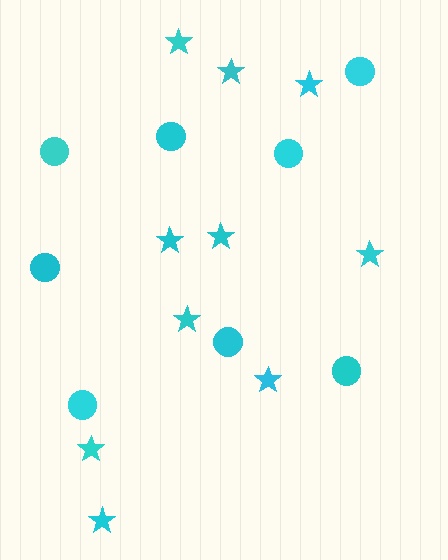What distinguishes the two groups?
There are 2 groups: one group of circles (8) and one group of stars (10).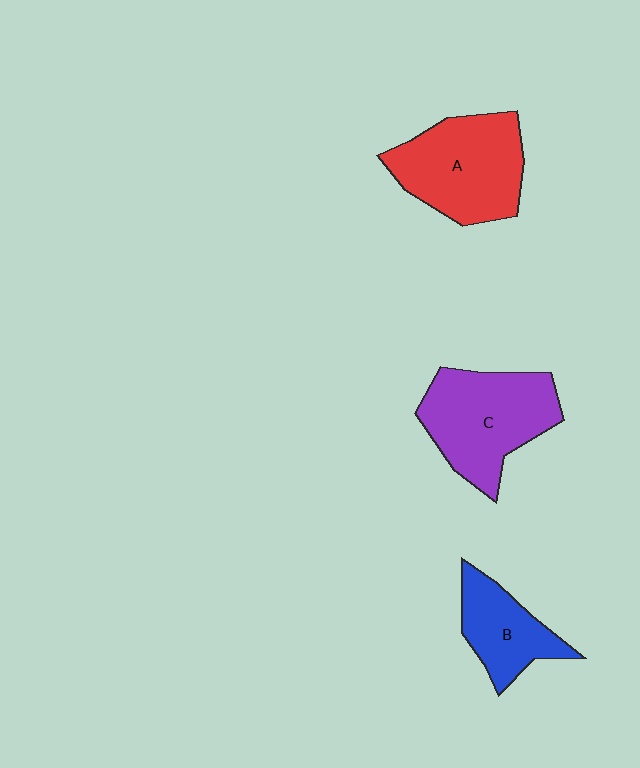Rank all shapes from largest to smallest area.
From largest to smallest: C (purple), A (red), B (blue).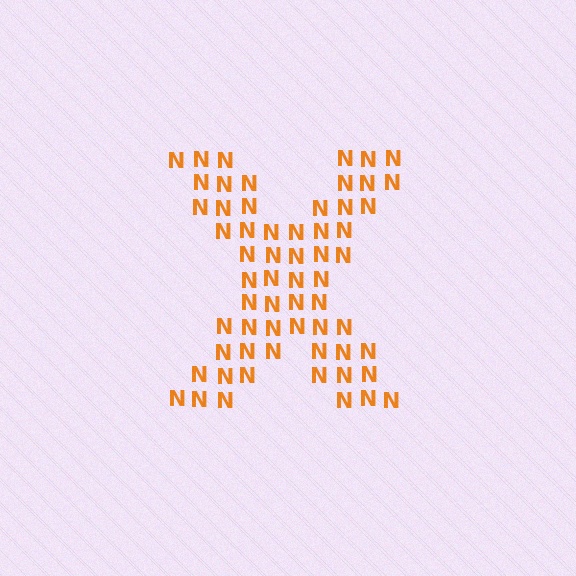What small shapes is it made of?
It is made of small letter N's.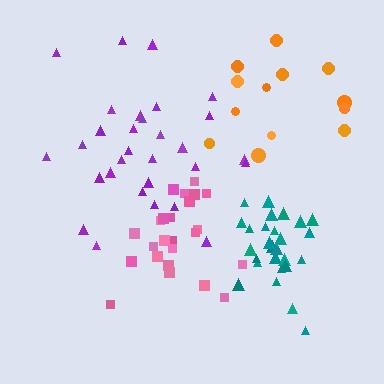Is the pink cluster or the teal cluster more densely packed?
Teal.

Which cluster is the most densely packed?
Teal.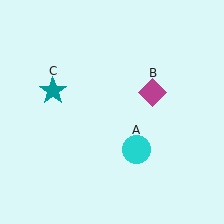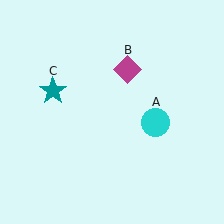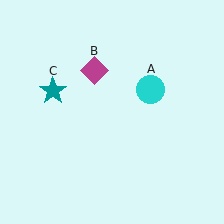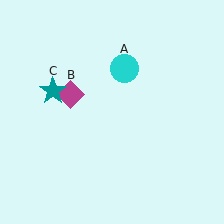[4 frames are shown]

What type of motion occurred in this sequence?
The cyan circle (object A), magenta diamond (object B) rotated counterclockwise around the center of the scene.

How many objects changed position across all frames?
2 objects changed position: cyan circle (object A), magenta diamond (object B).